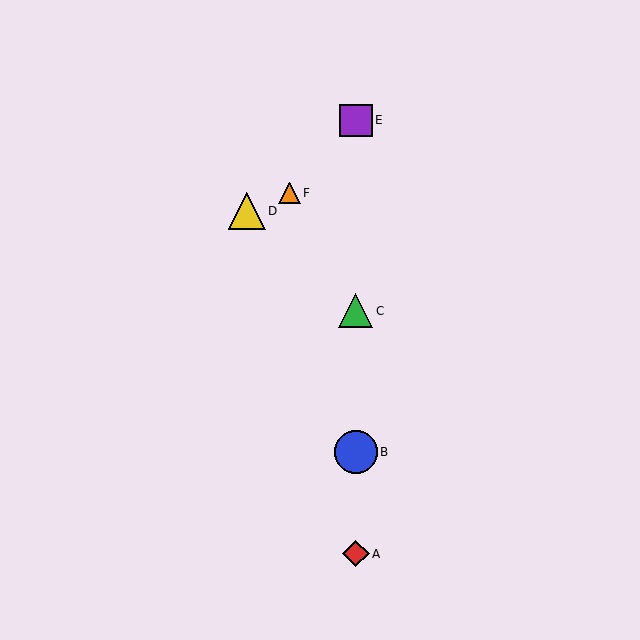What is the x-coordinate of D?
Object D is at x≈247.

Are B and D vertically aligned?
No, B is at x≈356 and D is at x≈247.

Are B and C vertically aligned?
Yes, both are at x≈356.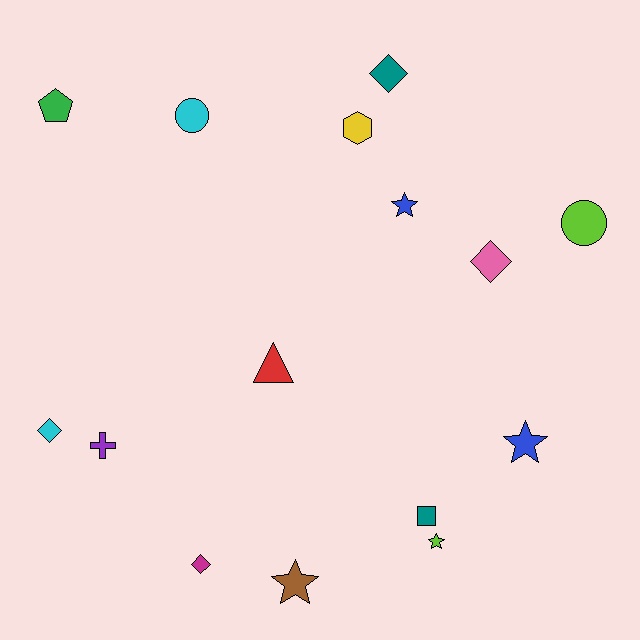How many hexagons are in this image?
There is 1 hexagon.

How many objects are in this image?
There are 15 objects.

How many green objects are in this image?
There is 1 green object.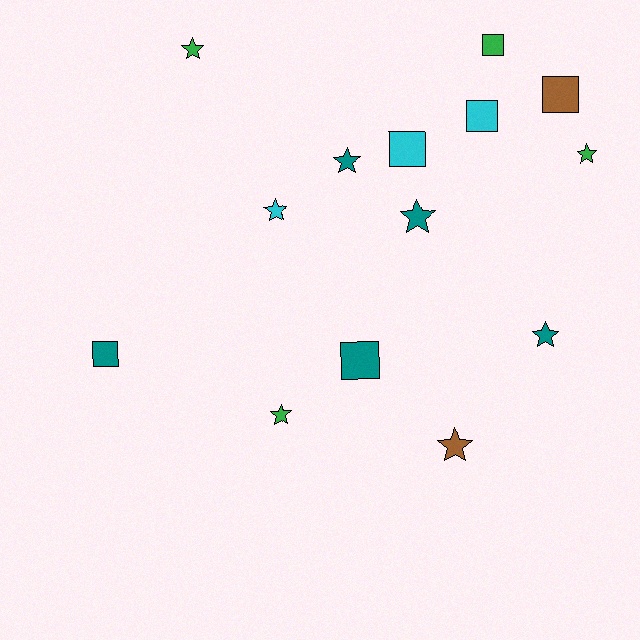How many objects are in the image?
There are 14 objects.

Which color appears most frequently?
Teal, with 5 objects.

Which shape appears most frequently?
Star, with 8 objects.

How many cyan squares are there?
There are 2 cyan squares.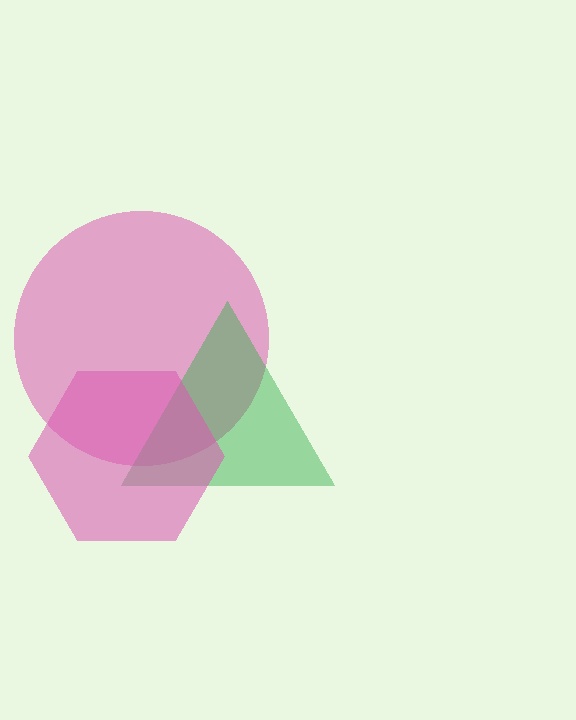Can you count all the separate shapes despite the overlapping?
Yes, there are 3 separate shapes.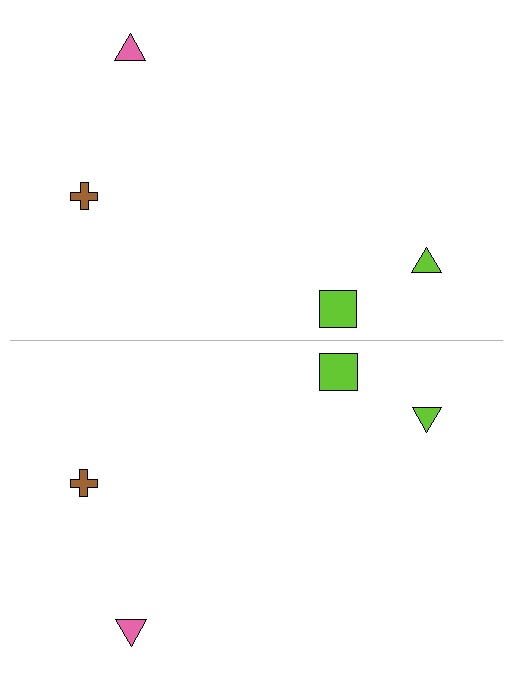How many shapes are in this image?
There are 8 shapes in this image.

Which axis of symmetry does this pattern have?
The pattern has a horizontal axis of symmetry running through the center of the image.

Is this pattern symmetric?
Yes, this pattern has bilateral (reflection) symmetry.